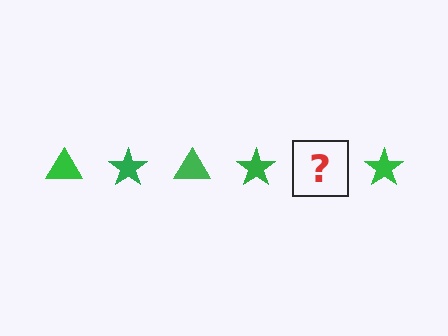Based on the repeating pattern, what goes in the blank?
The blank should be a green triangle.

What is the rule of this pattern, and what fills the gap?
The rule is that the pattern cycles through triangle, star shapes in green. The gap should be filled with a green triangle.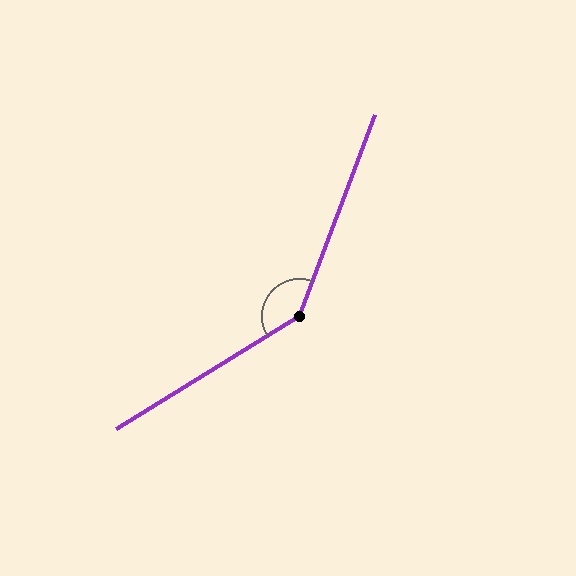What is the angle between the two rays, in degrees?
Approximately 142 degrees.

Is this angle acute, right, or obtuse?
It is obtuse.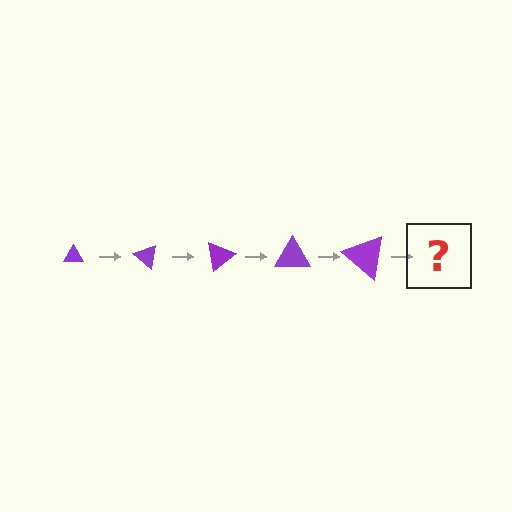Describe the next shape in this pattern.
It should be a triangle, larger than the previous one and rotated 200 degrees from the start.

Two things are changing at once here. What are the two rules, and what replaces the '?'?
The two rules are that the triangle grows larger each step and it rotates 40 degrees each step. The '?' should be a triangle, larger than the previous one and rotated 200 degrees from the start.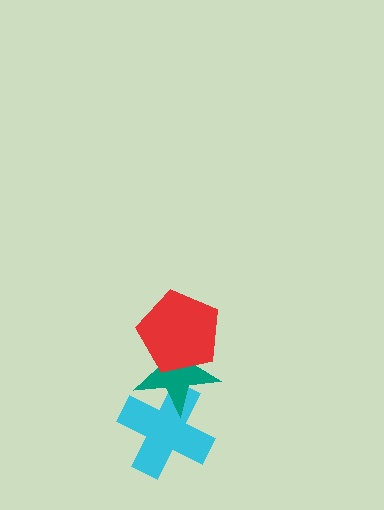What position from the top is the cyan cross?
The cyan cross is 3rd from the top.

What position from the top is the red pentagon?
The red pentagon is 1st from the top.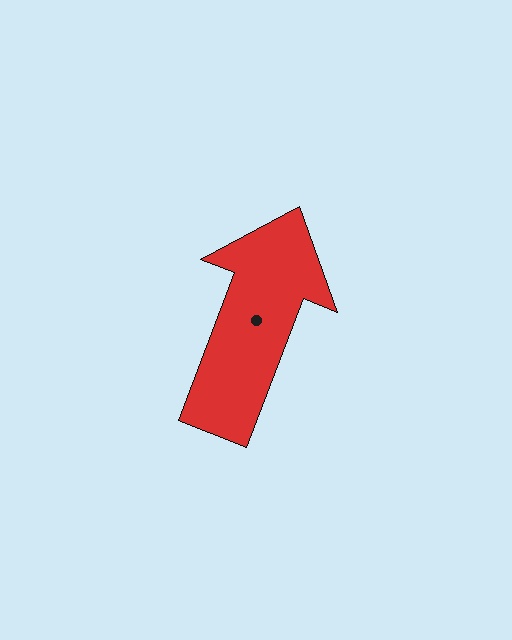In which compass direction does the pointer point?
North.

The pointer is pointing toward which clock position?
Roughly 1 o'clock.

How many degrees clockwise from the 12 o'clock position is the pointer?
Approximately 21 degrees.